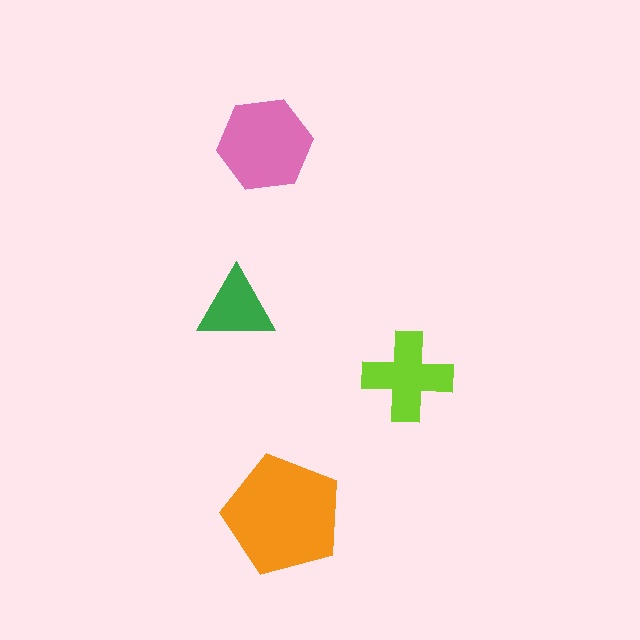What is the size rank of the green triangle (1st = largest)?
4th.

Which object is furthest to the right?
The lime cross is rightmost.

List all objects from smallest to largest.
The green triangle, the lime cross, the pink hexagon, the orange pentagon.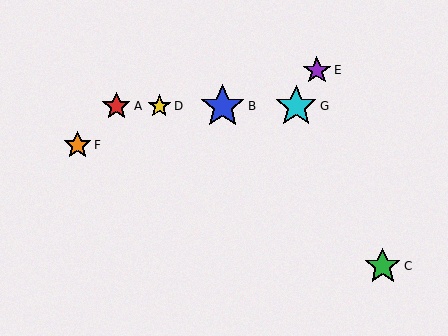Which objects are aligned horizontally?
Objects A, B, D, G are aligned horizontally.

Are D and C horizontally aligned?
No, D is at y≈106 and C is at y≈266.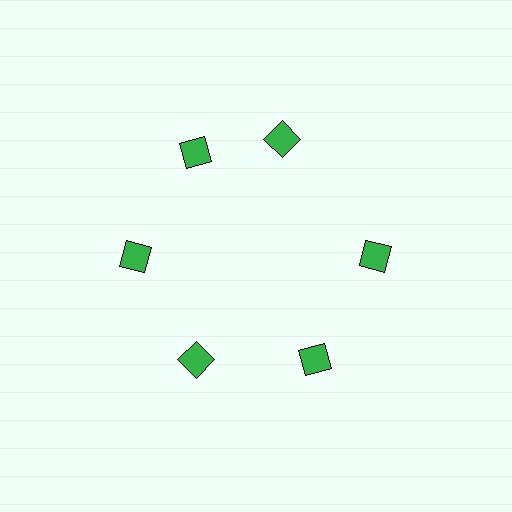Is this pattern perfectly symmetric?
No. The 6 green diamonds are arranged in a ring, but one element near the 1 o'clock position is rotated out of alignment along the ring, breaking the 6-fold rotational symmetry.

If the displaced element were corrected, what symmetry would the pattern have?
It would have 6-fold rotational symmetry — the pattern would map onto itself every 60 degrees.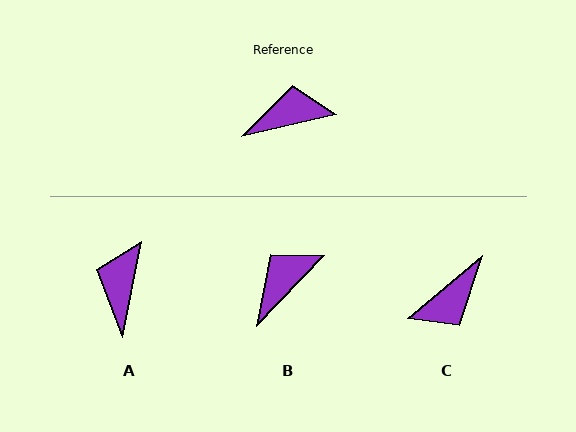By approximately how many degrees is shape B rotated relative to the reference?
Approximately 33 degrees counter-clockwise.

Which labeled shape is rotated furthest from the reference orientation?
C, about 153 degrees away.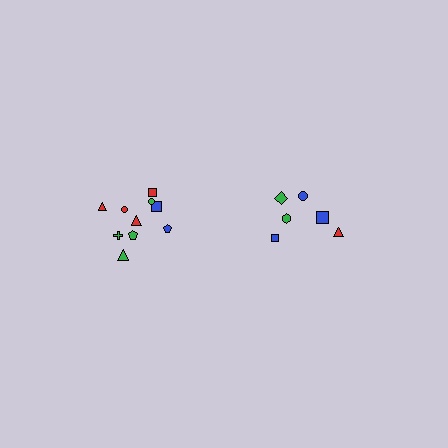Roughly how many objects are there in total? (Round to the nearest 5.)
Roughly 15 objects in total.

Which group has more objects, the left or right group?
The left group.